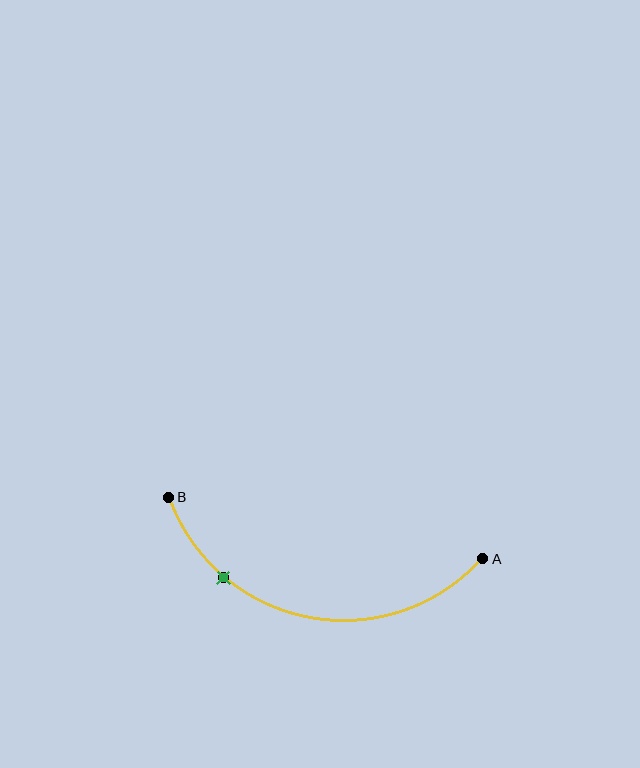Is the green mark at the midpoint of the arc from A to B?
No. The green mark lies on the arc but is closer to endpoint B. The arc midpoint would be at the point on the curve equidistant along the arc from both A and B.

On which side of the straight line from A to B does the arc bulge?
The arc bulges below the straight line connecting A and B.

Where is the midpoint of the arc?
The arc midpoint is the point on the curve farthest from the straight line joining A and B. It sits below that line.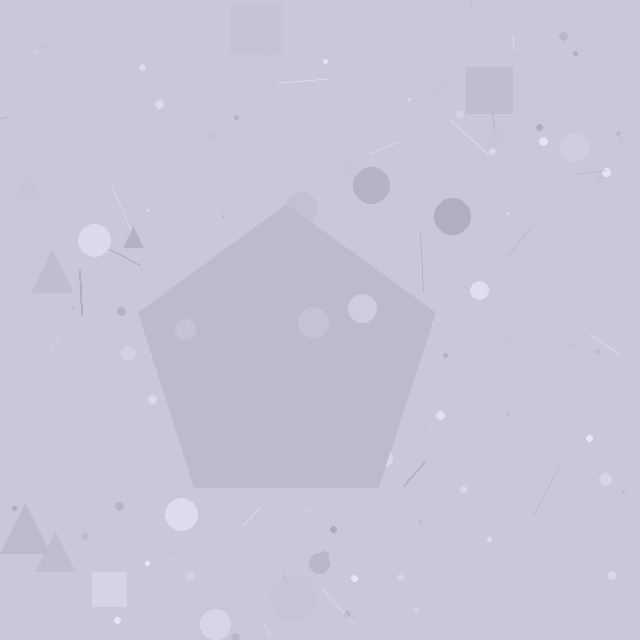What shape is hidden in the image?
A pentagon is hidden in the image.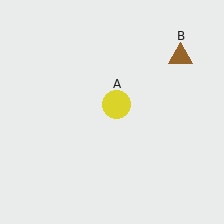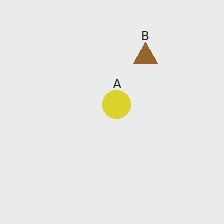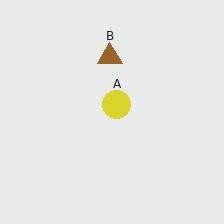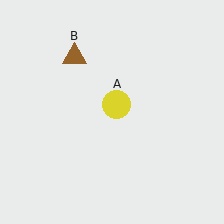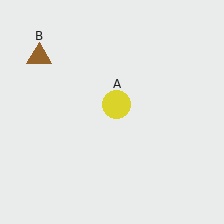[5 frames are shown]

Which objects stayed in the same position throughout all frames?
Yellow circle (object A) remained stationary.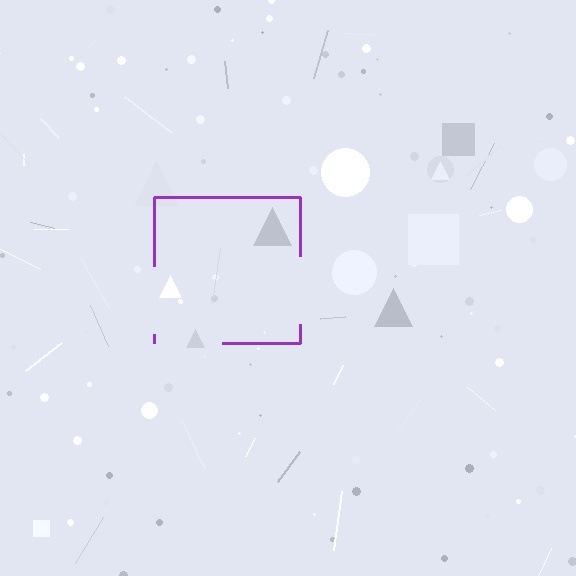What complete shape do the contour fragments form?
The contour fragments form a square.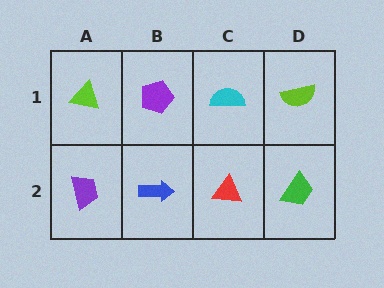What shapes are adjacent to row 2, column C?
A cyan semicircle (row 1, column C), a blue arrow (row 2, column B), a green trapezoid (row 2, column D).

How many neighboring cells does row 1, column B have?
3.